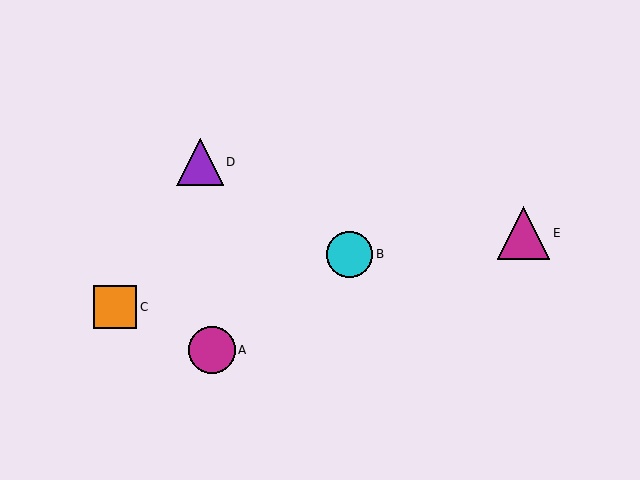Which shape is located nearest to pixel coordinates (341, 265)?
The cyan circle (labeled B) at (350, 254) is nearest to that location.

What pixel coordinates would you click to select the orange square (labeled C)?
Click at (115, 307) to select the orange square C.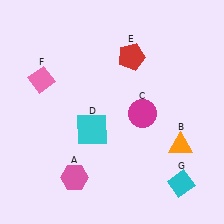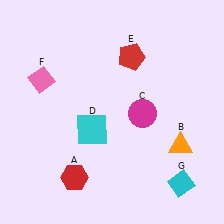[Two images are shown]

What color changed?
The hexagon (A) changed from pink in Image 1 to red in Image 2.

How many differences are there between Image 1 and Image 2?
There is 1 difference between the two images.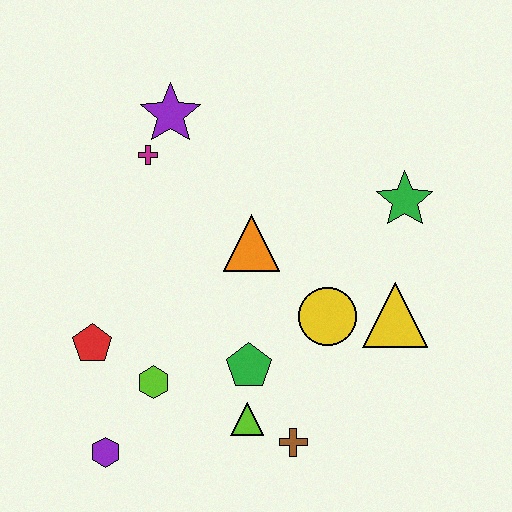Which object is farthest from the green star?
The purple hexagon is farthest from the green star.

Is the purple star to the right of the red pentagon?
Yes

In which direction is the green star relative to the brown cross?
The green star is above the brown cross.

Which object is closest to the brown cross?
The lime triangle is closest to the brown cross.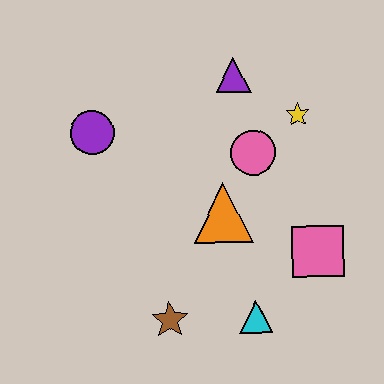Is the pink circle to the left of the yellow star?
Yes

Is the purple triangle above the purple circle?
Yes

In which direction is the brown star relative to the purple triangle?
The brown star is below the purple triangle.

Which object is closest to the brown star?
The cyan triangle is closest to the brown star.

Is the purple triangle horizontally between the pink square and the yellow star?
No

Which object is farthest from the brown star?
The purple triangle is farthest from the brown star.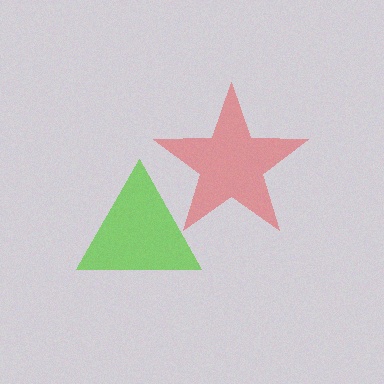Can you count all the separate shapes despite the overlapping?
Yes, there are 2 separate shapes.